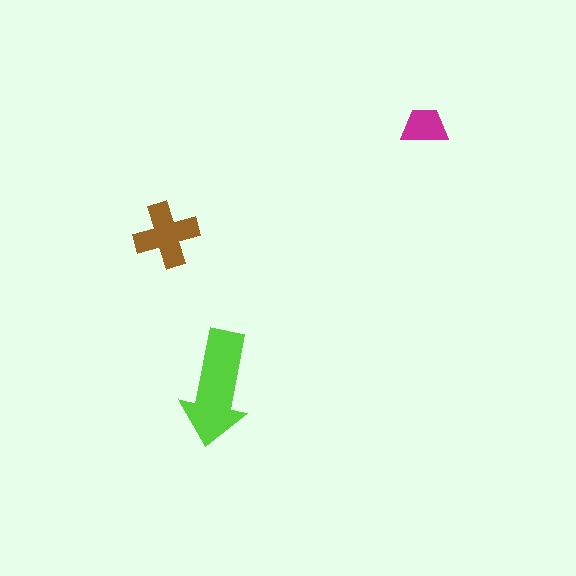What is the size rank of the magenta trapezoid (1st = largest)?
3rd.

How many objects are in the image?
There are 3 objects in the image.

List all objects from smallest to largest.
The magenta trapezoid, the brown cross, the lime arrow.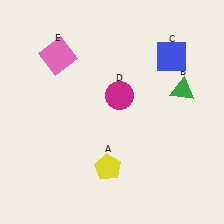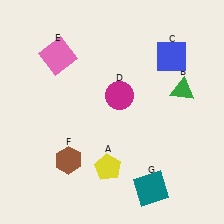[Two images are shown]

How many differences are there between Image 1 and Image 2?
There are 2 differences between the two images.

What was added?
A brown hexagon (F), a teal square (G) were added in Image 2.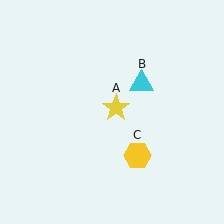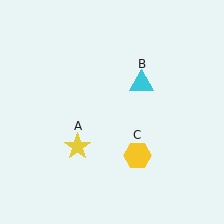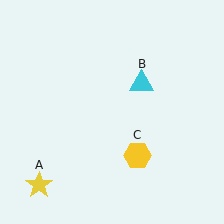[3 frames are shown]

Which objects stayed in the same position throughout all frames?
Cyan triangle (object B) and yellow hexagon (object C) remained stationary.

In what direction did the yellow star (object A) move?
The yellow star (object A) moved down and to the left.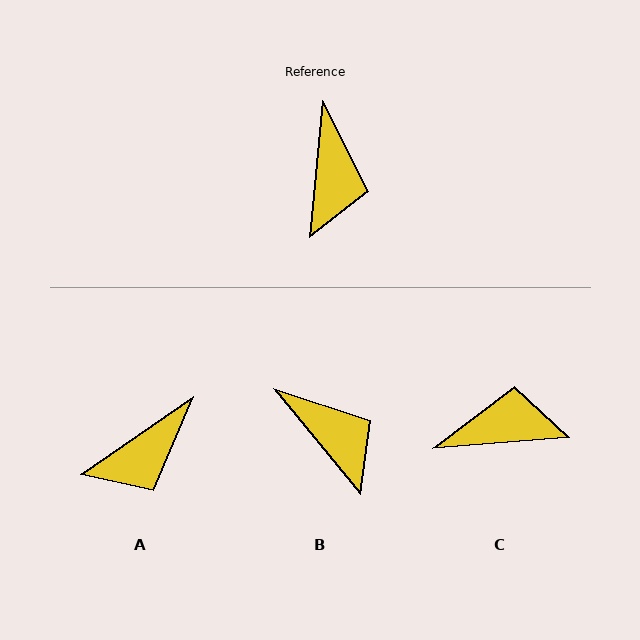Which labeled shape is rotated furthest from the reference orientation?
C, about 100 degrees away.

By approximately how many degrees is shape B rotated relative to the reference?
Approximately 45 degrees counter-clockwise.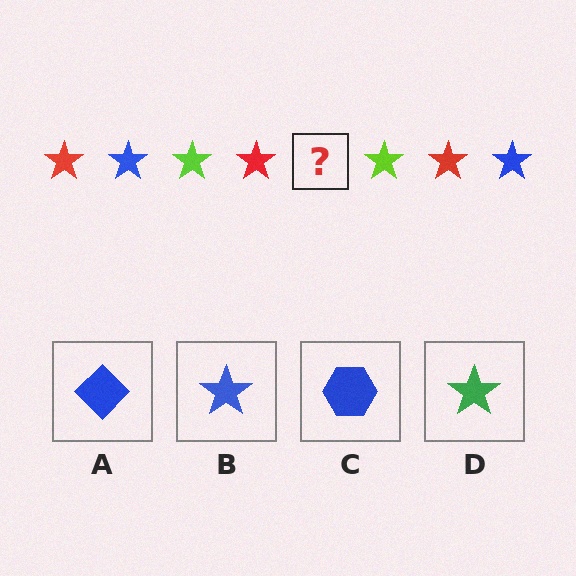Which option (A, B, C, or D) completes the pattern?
B.